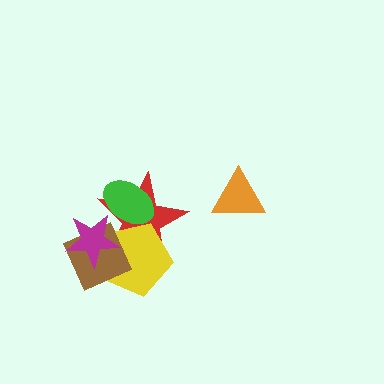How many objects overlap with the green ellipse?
2 objects overlap with the green ellipse.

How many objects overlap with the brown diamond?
3 objects overlap with the brown diamond.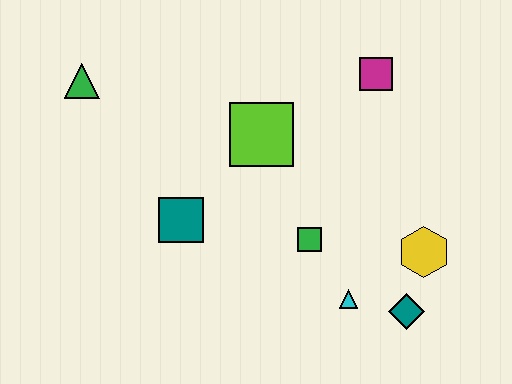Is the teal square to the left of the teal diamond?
Yes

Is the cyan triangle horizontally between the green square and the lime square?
No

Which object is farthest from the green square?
The green triangle is farthest from the green square.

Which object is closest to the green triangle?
The teal square is closest to the green triangle.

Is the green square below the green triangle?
Yes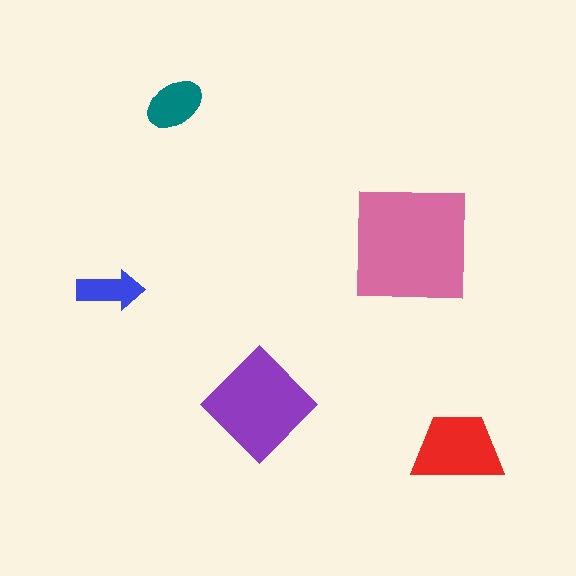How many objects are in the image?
There are 5 objects in the image.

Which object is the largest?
The pink square.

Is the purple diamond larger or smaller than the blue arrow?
Larger.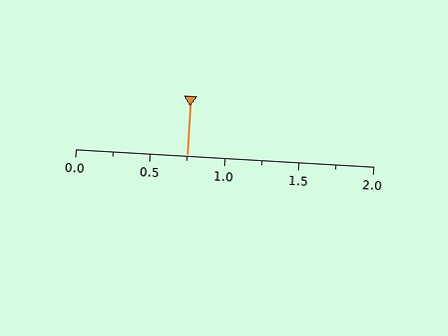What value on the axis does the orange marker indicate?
The marker indicates approximately 0.75.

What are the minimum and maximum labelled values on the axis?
The axis runs from 0.0 to 2.0.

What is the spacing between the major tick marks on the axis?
The major ticks are spaced 0.5 apart.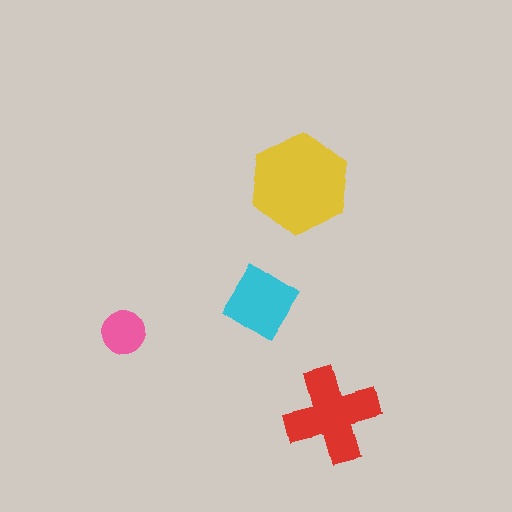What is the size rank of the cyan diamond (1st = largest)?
3rd.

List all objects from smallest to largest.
The pink circle, the cyan diamond, the red cross, the yellow hexagon.